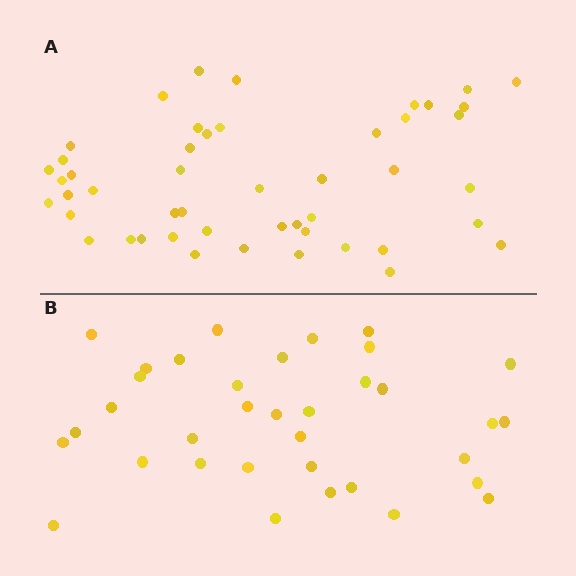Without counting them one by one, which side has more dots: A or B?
Region A (the top region) has more dots.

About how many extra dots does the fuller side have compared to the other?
Region A has approximately 15 more dots than region B.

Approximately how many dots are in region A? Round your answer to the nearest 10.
About 50 dots. (The exact count is 48, which rounds to 50.)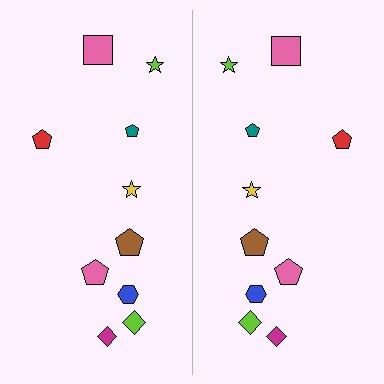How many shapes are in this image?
There are 20 shapes in this image.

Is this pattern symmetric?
Yes, this pattern has bilateral (reflection) symmetry.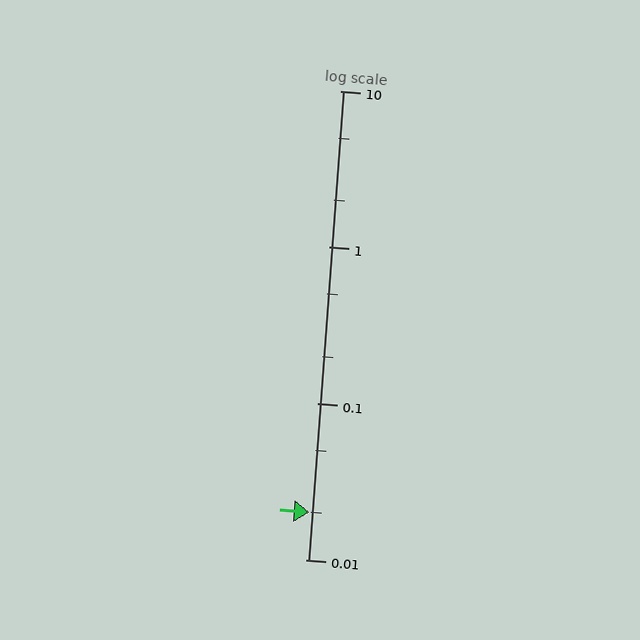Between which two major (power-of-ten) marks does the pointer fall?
The pointer is between 0.01 and 0.1.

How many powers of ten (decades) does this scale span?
The scale spans 3 decades, from 0.01 to 10.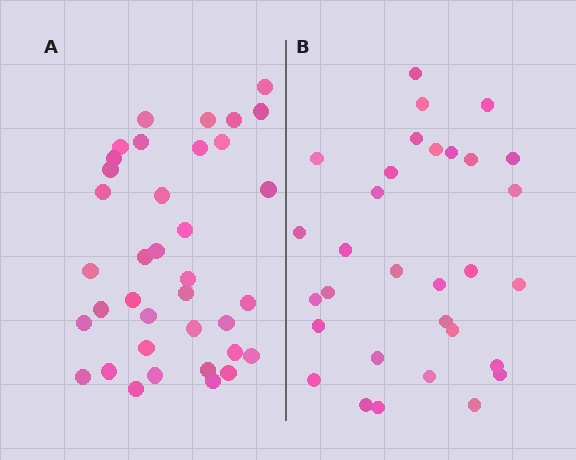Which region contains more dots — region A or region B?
Region A (the left region) has more dots.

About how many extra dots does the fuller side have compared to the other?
Region A has about 6 more dots than region B.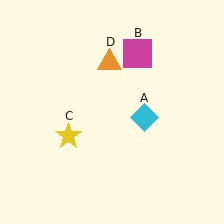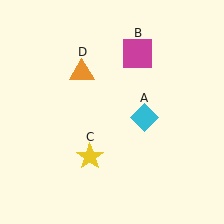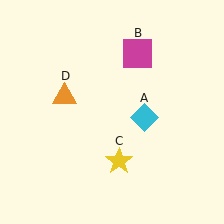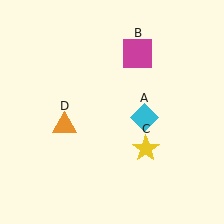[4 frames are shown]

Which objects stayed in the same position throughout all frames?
Cyan diamond (object A) and magenta square (object B) remained stationary.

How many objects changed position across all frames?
2 objects changed position: yellow star (object C), orange triangle (object D).